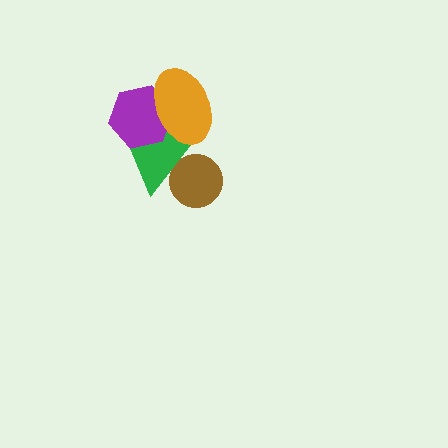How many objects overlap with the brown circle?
1 object overlaps with the brown circle.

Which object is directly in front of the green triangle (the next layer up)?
The purple hexagon is directly in front of the green triangle.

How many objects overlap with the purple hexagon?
2 objects overlap with the purple hexagon.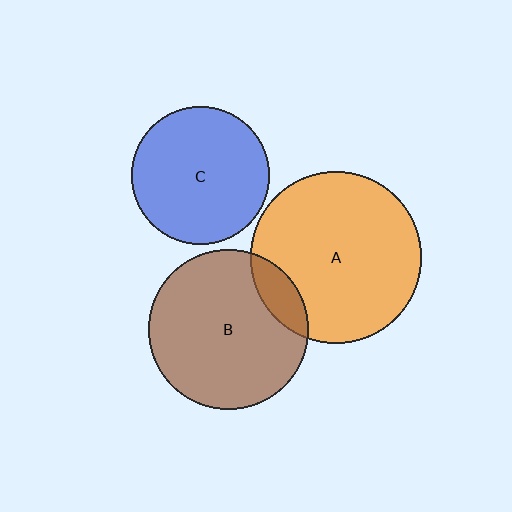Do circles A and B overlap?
Yes.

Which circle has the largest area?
Circle A (orange).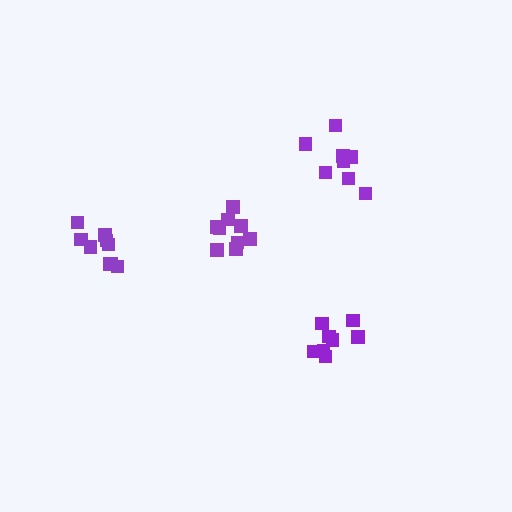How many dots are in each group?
Group 1: 8 dots, Group 2: 9 dots, Group 3: 9 dots, Group 4: 8 dots (34 total).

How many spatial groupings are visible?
There are 4 spatial groupings.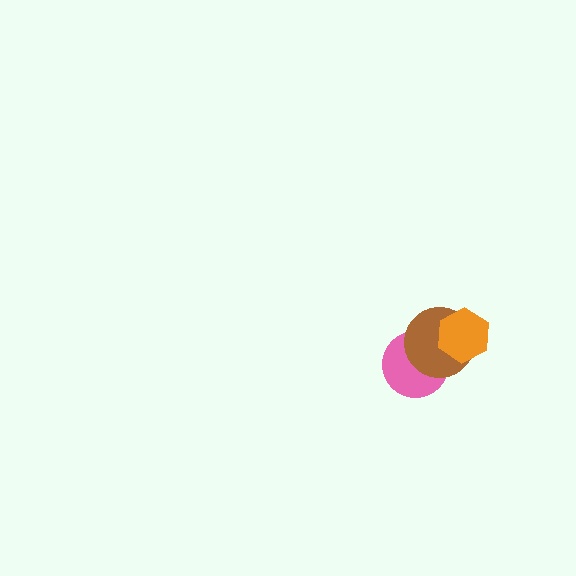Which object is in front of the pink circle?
The brown circle is in front of the pink circle.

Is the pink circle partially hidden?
Yes, it is partially covered by another shape.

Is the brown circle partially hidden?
Yes, it is partially covered by another shape.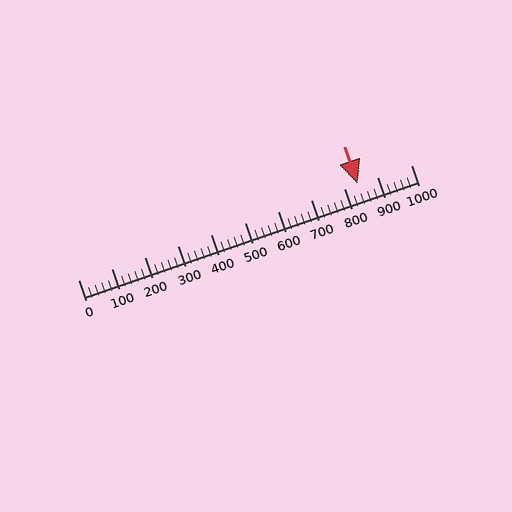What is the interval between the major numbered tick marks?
The major tick marks are spaced 100 units apart.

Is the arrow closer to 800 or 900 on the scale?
The arrow is closer to 800.